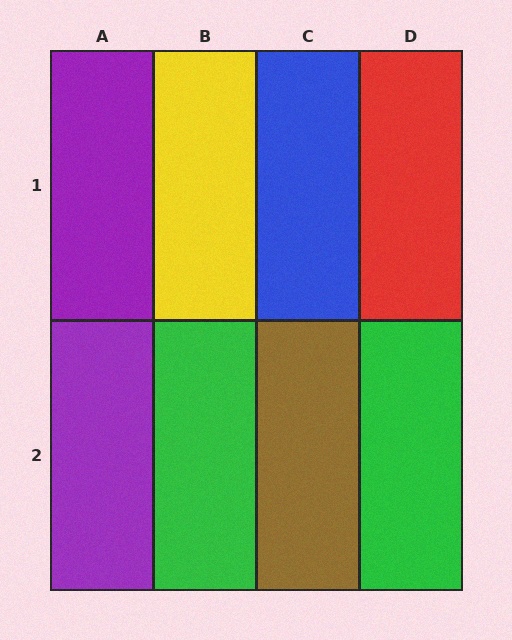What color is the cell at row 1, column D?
Red.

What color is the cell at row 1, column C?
Blue.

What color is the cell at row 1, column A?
Purple.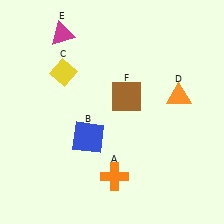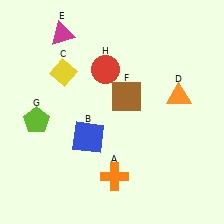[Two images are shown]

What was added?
A lime pentagon (G), a red circle (H) were added in Image 2.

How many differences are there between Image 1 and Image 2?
There are 2 differences between the two images.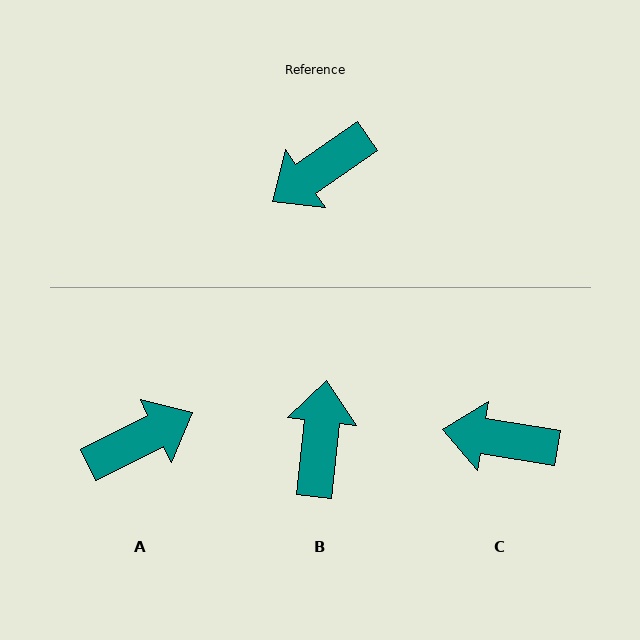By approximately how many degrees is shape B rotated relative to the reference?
Approximately 131 degrees clockwise.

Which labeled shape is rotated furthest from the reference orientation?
A, about 172 degrees away.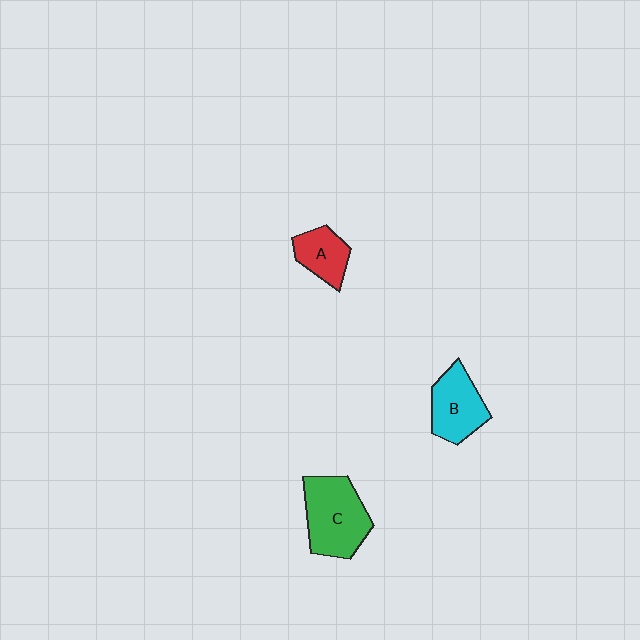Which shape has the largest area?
Shape C (green).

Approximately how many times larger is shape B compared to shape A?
Approximately 1.4 times.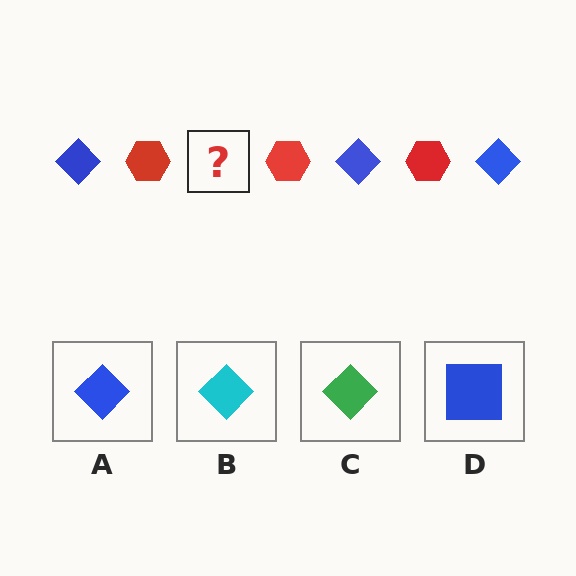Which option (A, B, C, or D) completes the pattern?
A.